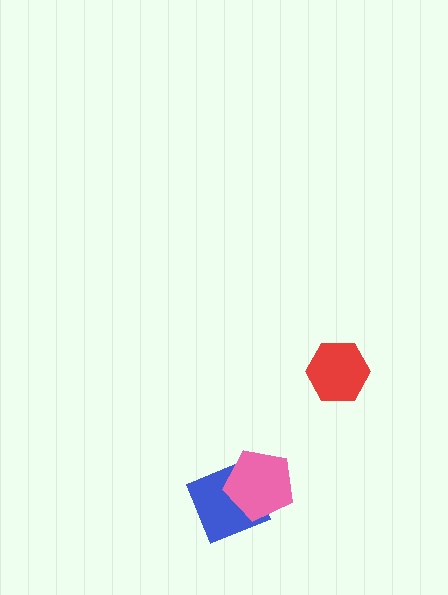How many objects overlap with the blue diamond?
1 object overlaps with the blue diamond.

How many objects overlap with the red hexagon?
0 objects overlap with the red hexagon.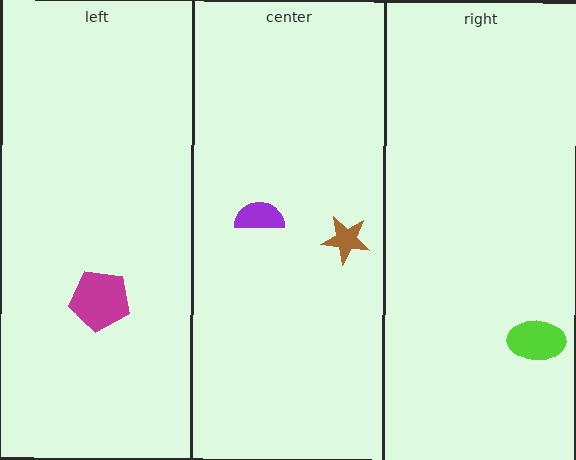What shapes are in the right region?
The lime ellipse.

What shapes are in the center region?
The brown star, the purple semicircle.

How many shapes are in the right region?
1.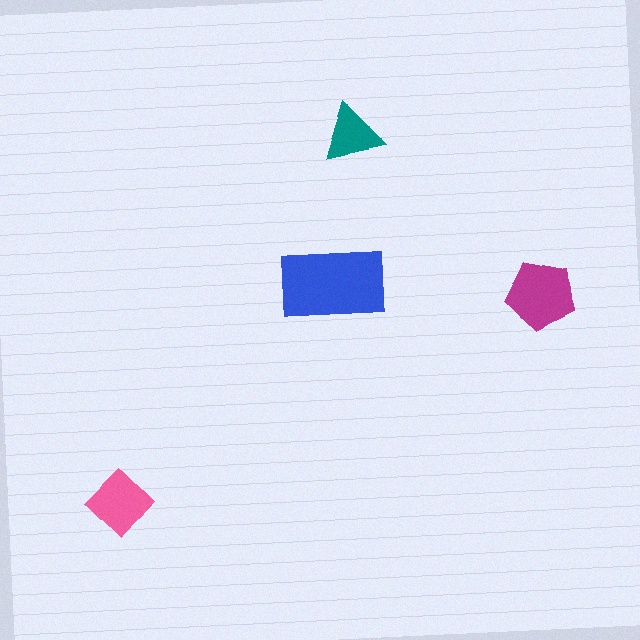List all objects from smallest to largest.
The teal triangle, the pink diamond, the magenta pentagon, the blue rectangle.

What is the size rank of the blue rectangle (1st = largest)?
1st.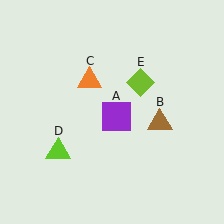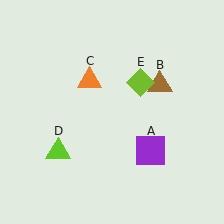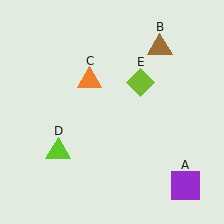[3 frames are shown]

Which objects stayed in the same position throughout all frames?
Orange triangle (object C) and lime triangle (object D) and lime diamond (object E) remained stationary.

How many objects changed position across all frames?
2 objects changed position: purple square (object A), brown triangle (object B).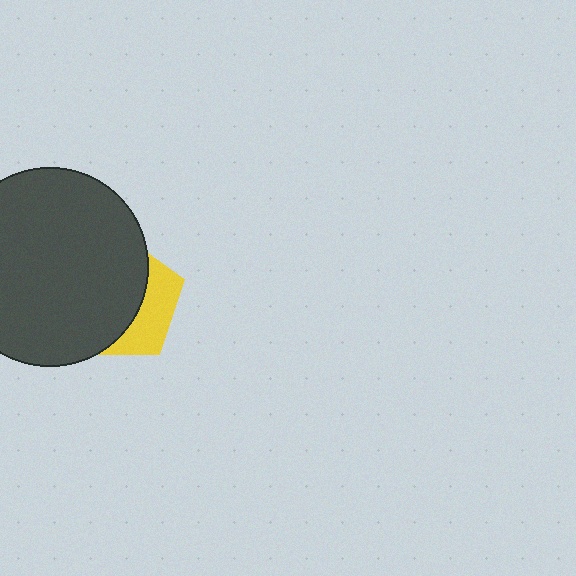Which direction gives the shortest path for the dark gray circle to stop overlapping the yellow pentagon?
Moving left gives the shortest separation.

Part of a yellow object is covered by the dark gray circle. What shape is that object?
It is a pentagon.